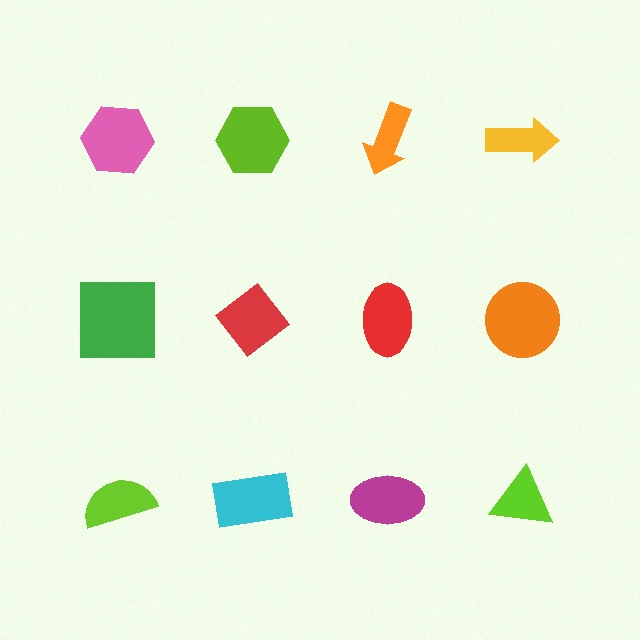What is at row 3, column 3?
A magenta ellipse.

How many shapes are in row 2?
4 shapes.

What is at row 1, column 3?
An orange arrow.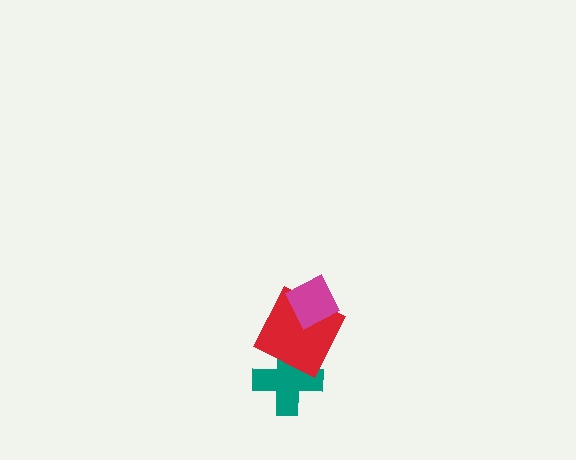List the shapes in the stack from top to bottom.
From top to bottom: the magenta diamond, the red square, the teal cross.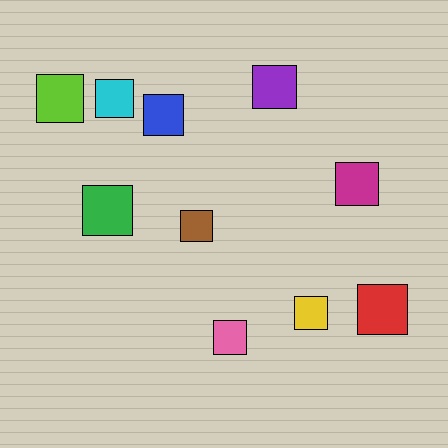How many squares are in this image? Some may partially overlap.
There are 10 squares.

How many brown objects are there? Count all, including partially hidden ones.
There is 1 brown object.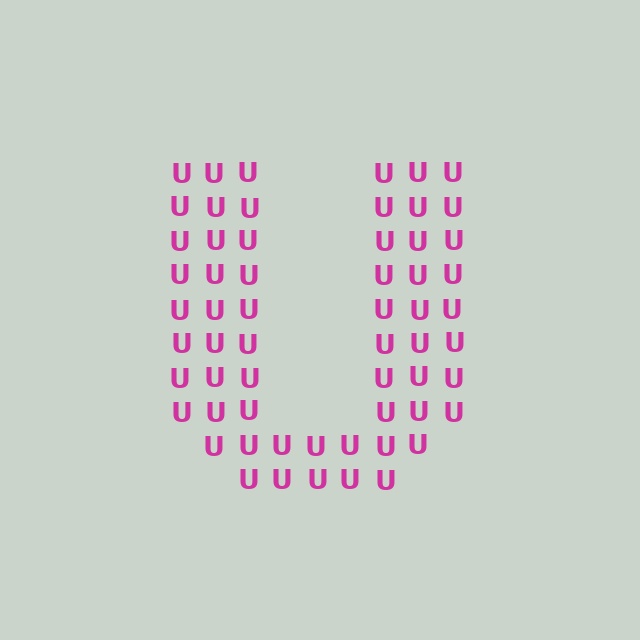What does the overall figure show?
The overall figure shows the letter U.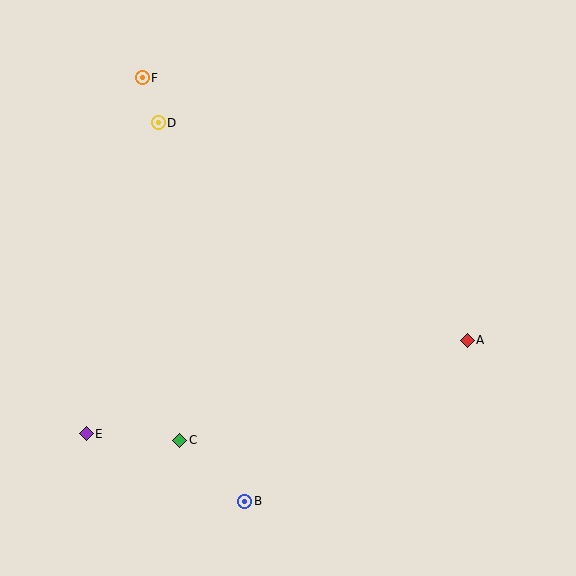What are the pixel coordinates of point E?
Point E is at (86, 434).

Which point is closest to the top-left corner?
Point F is closest to the top-left corner.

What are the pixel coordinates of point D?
Point D is at (158, 123).